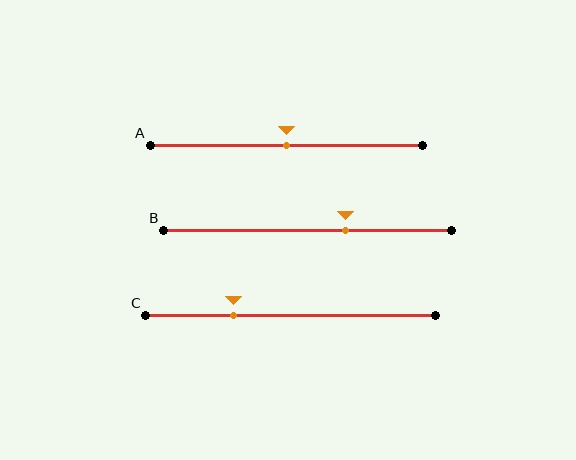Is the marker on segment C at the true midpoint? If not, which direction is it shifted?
No, the marker on segment C is shifted to the left by about 20% of the segment length.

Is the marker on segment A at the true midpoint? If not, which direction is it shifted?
Yes, the marker on segment A is at the true midpoint.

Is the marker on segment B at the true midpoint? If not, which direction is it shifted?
No, the marker on segment B is shifted to the right by about 13% of the segment length.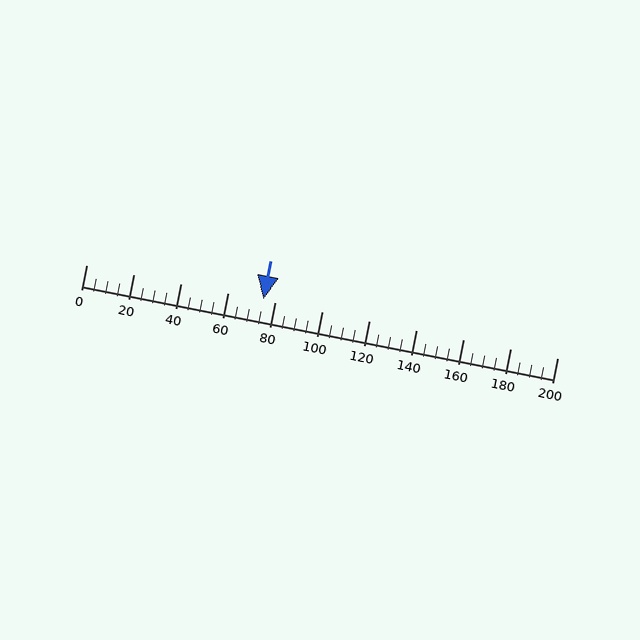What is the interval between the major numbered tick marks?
The major tick marks are spaced 20 units apart.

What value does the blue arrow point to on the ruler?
The blue arrow points to approximately 75.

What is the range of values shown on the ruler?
The ruler shows values from 0 to 200.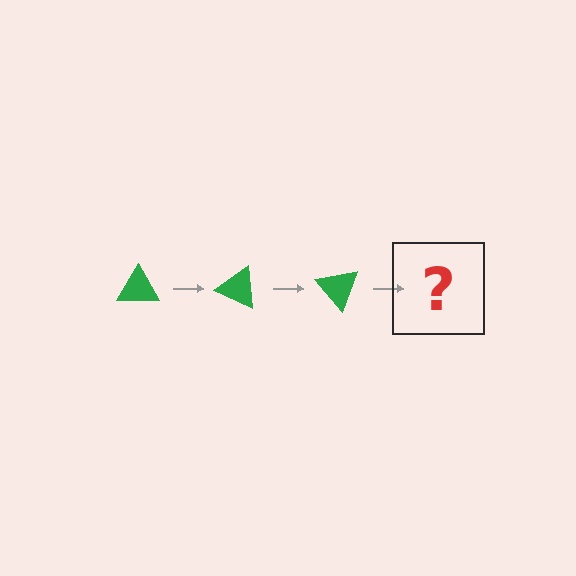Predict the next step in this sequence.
The next step is a green triangle rotated 75 degrees.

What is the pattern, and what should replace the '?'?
The pattern is that the triangle rotates 25 degrees each step. The '?' should be a green triangle rotated 75 degrees.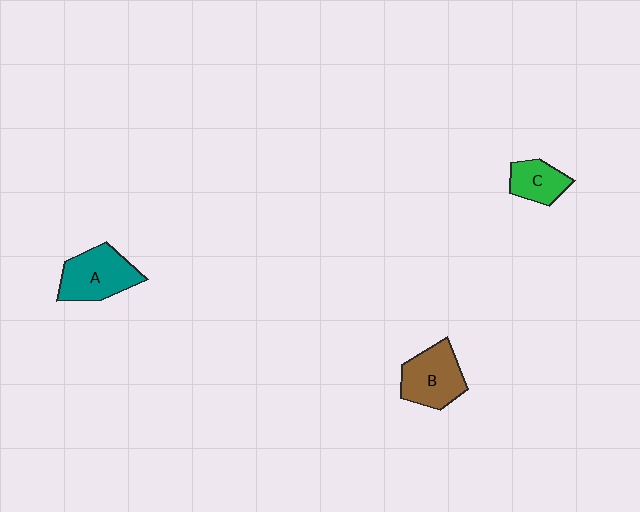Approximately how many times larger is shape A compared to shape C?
Approximately 1.7 times.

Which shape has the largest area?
Shape A (teal).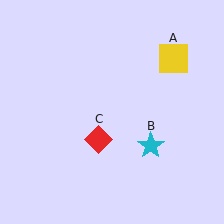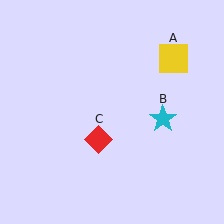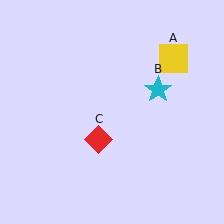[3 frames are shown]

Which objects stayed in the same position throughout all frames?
Yellow square (object A) and red diamond (object C) remained stationary.